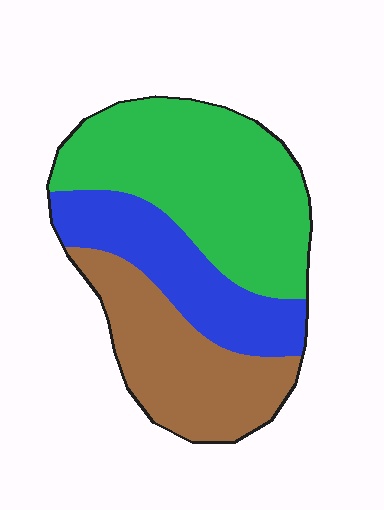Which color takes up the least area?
Blue, at roughly 25%.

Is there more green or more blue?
Green.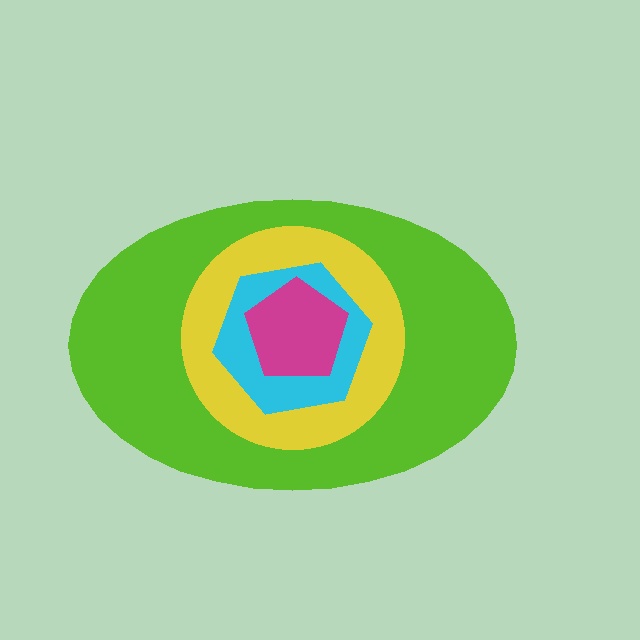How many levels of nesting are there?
4.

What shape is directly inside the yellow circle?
The cyan hexagon.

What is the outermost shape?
The lime ellipse.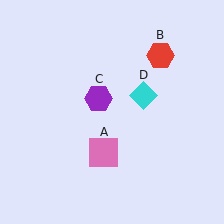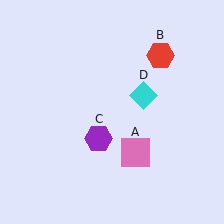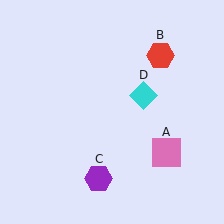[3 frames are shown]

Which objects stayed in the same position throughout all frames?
Red hexagon (object B) and cyan diamond (object D) remained stationary.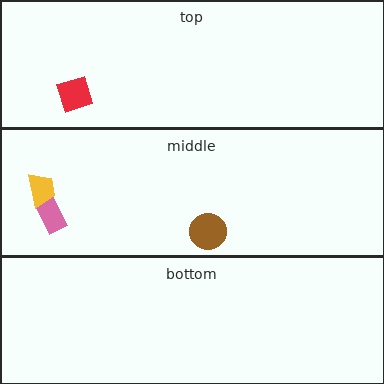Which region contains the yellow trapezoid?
The middle region.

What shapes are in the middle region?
The pink rectangle, the brown circle, the yellow trapezoid.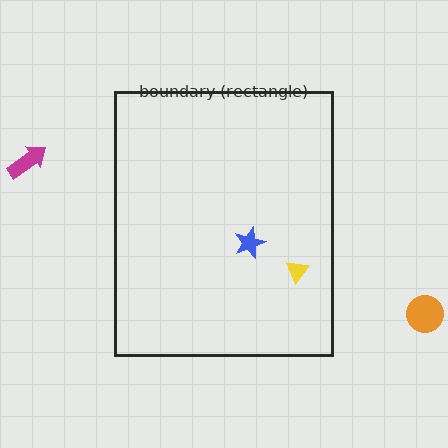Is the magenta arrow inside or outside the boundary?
Outside.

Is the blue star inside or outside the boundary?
Inside.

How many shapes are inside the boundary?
2 inside, 2 outside.